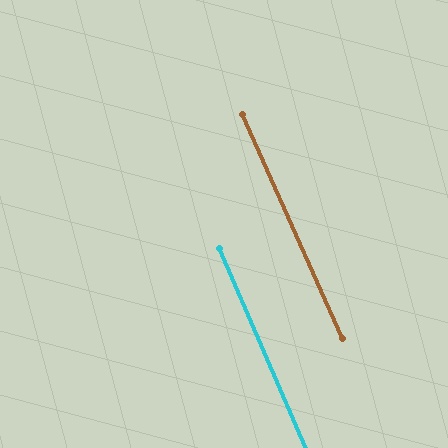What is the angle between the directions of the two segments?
Approximately 1 degree.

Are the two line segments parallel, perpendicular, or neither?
Parallel — their directions differ by only 0.6°.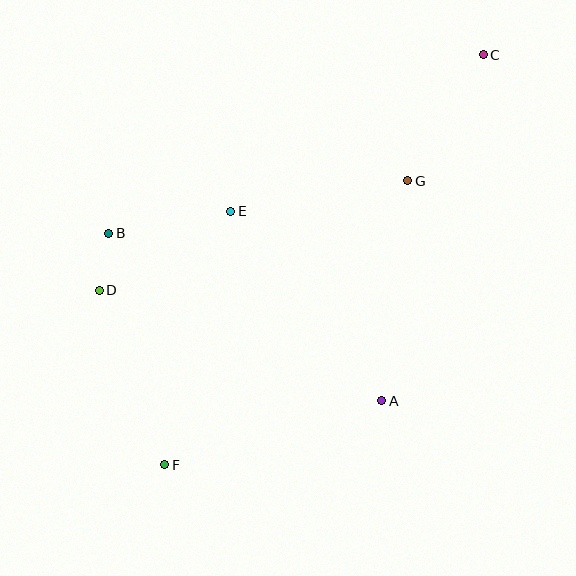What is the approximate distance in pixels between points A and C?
The distance between A and C is approximately 360 pixels.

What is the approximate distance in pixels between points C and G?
The distance between C and G is approximately 147 pixels.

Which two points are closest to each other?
Points B and D are closest to each other.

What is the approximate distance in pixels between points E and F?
The distance between E and F is approximately 262 pixels.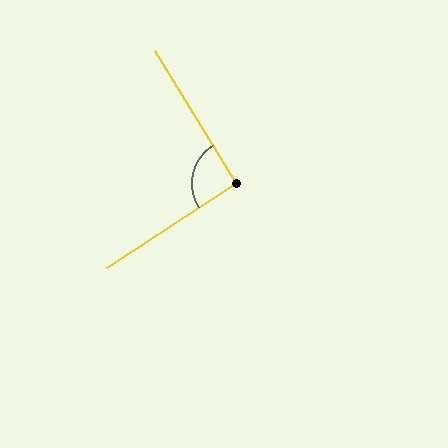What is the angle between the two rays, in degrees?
Approximately 92 degrees.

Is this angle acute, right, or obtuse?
It is approximately a right angle.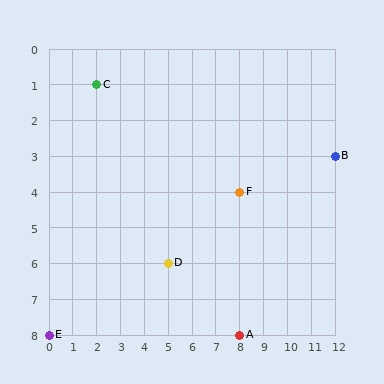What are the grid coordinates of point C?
Point C is at grid coordinates (2, 1).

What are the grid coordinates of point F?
Point F is at grid coordinates (8, 4).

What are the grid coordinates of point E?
Point E is at grid coordinates (0, 8).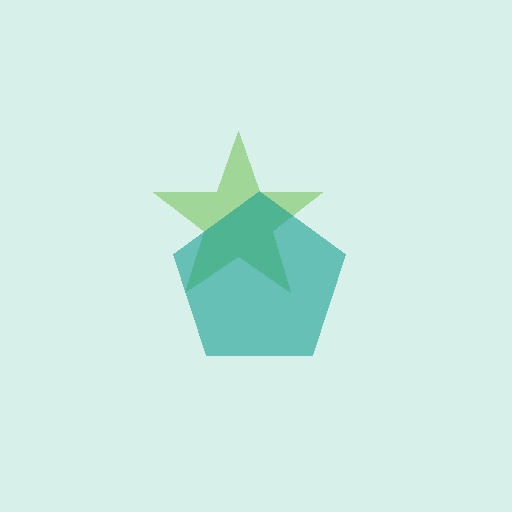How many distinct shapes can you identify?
There are 2 distinct shapes: a lime star, a teal pentagon.